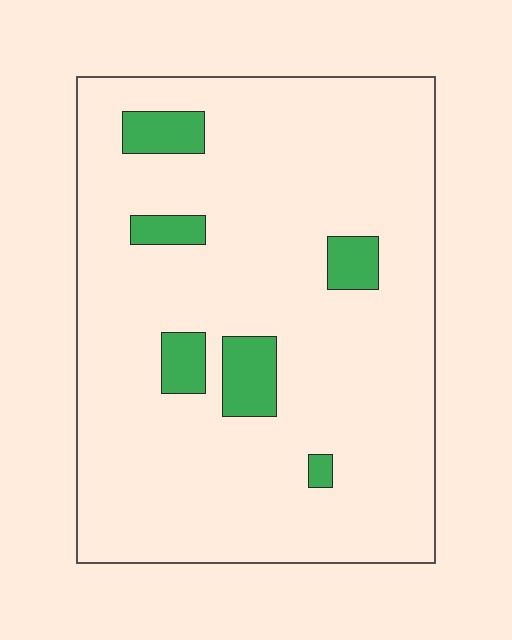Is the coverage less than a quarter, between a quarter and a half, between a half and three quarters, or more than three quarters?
Less than a quarter.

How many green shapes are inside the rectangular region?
6.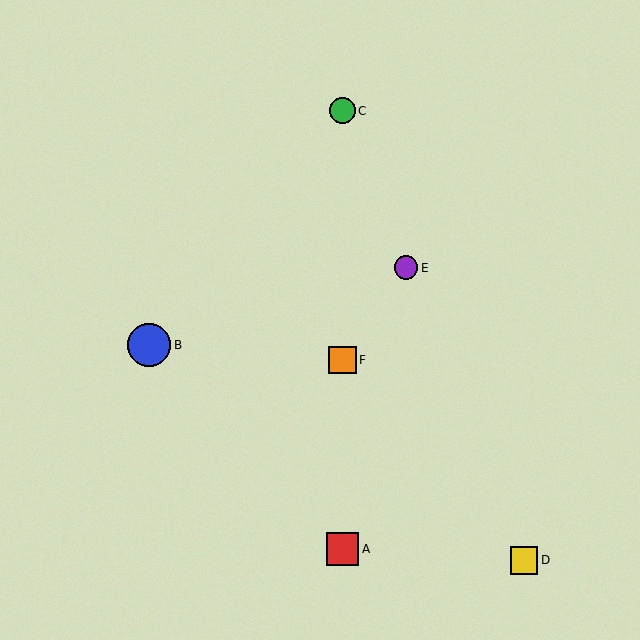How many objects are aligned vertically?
3 objects (A, C, F) are aligned vertically.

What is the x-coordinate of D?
Object D is at x≈524.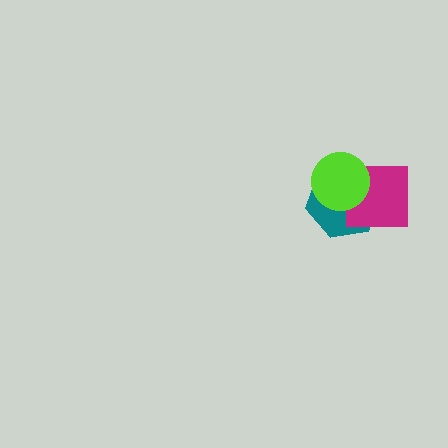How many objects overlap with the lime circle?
2 objects overlap with the lime circle.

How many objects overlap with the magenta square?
2 objects overlap with the magenta square.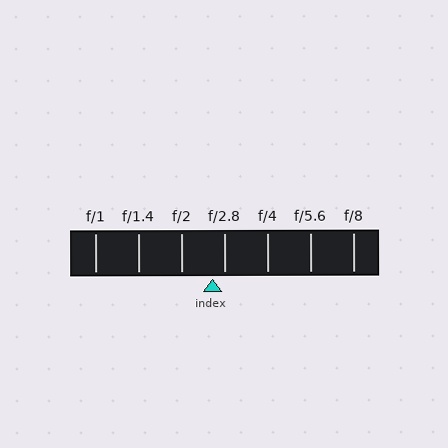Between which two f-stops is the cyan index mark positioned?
The index mark is between f/2 and f/2.8.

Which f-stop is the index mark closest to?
The index mark is closest to f/2.8.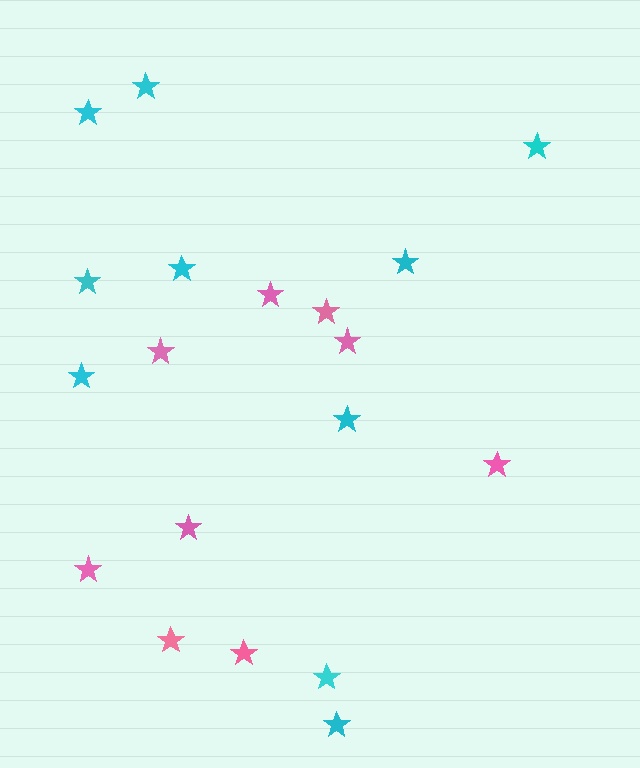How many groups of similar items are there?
There are 2 groups: one group of pink stars (9) and one group of cyan stars (10).